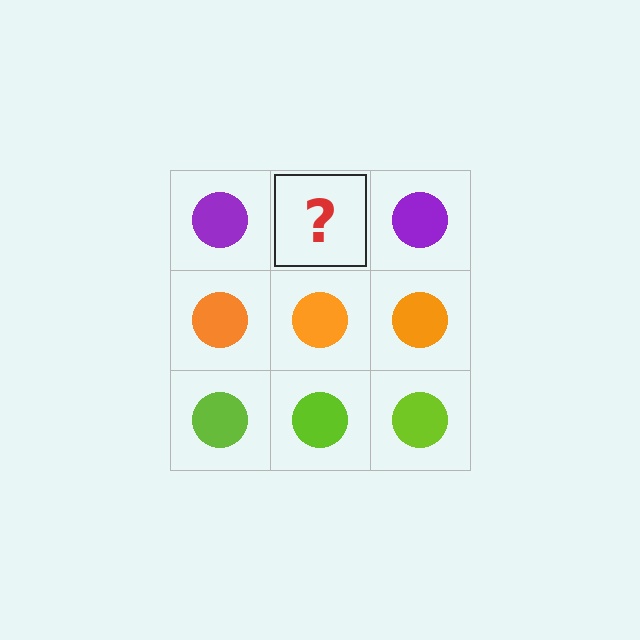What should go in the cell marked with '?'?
The missing cell should contain a purple circle.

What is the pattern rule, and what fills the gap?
The rule is that each row has a consistent color. The gap should be filled with a purple circle.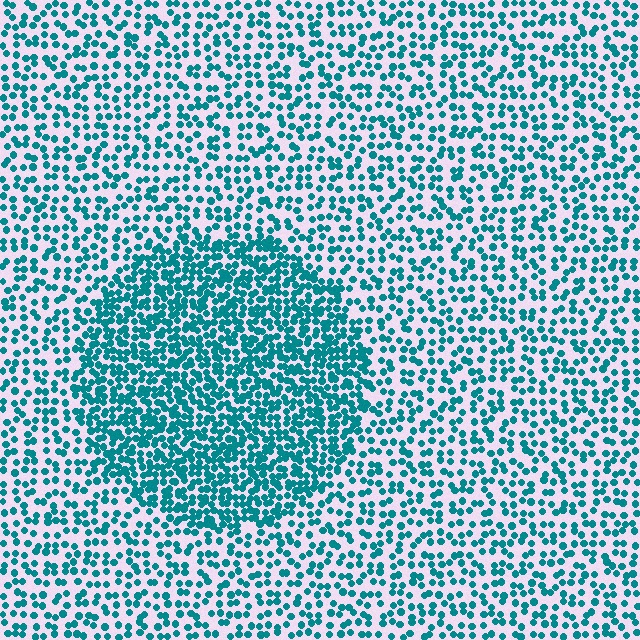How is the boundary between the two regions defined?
The boundary is defined by a change in element density (approximately 2.0x ratio). All elements are the same color, size, and shape.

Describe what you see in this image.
The image contains small teal elements arranged at two different densities. A circle-shaped region is visible where the elements are more densely packed than the surrounding area.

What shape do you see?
I see a circle.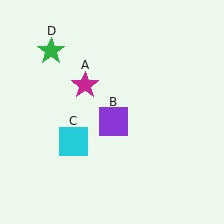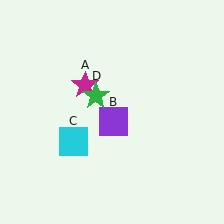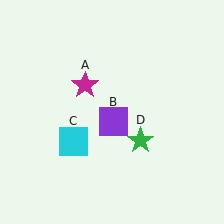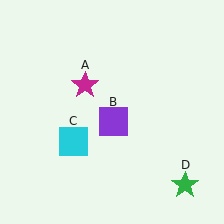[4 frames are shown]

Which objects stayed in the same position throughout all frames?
Magenta star (object A) and purple square (object B) and cyan square (object C) remained stationary.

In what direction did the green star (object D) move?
The green star (object D) moved down and to the right.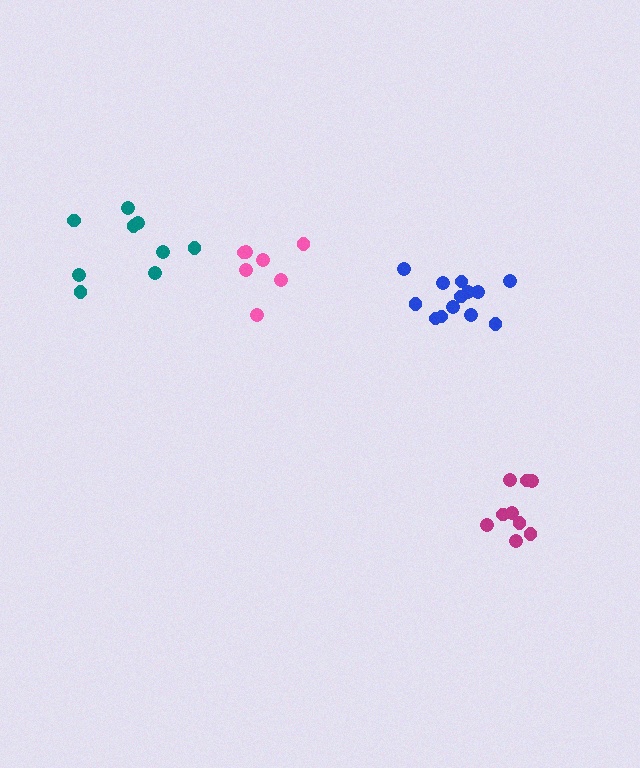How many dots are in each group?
Group 1: 13 dots, Group 2: 9 dots, Group 3: 9 dots, Group 4: 7 dots (38 total).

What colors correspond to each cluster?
The clusters are colored: blue, teal, magenta, pink.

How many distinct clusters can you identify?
There are 4 distinct clusters.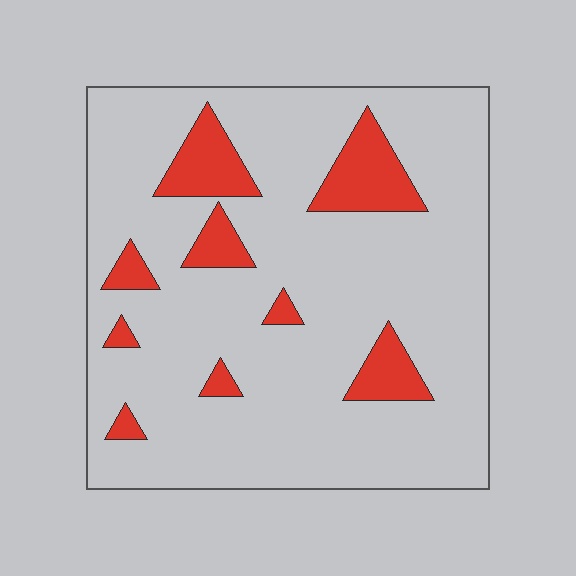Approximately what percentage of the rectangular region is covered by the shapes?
Approximately 15%.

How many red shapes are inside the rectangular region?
9.